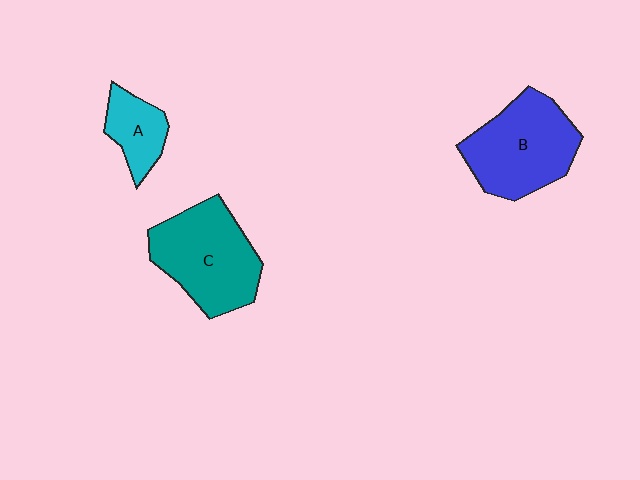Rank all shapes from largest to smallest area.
From largest to smallest: C (teal), B (blue), A (cyan).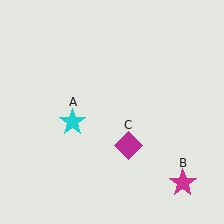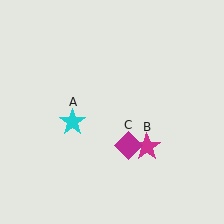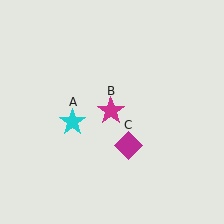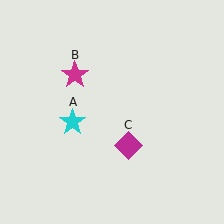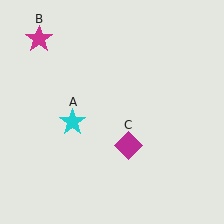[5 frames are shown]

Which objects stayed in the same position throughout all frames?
Cyan star (object A) and magenta diamond (object C) remained stationary.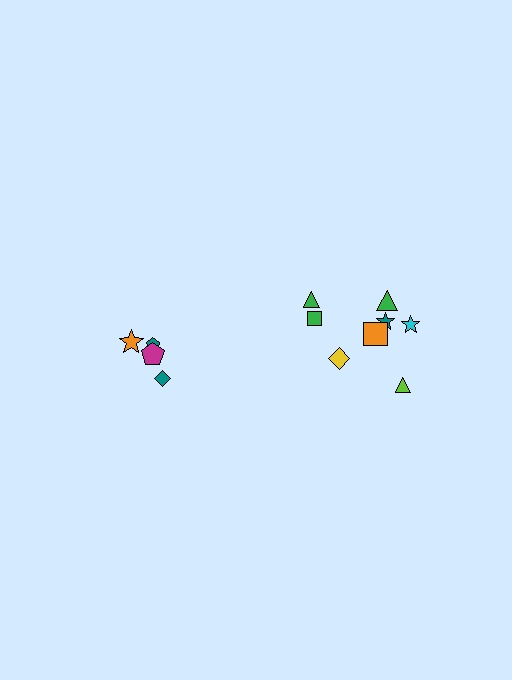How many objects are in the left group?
There are 4 objects.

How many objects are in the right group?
There are 8 objects.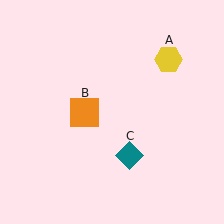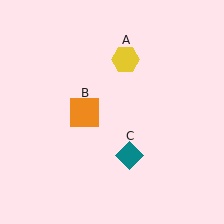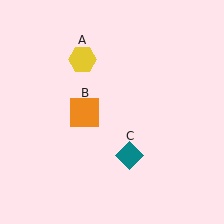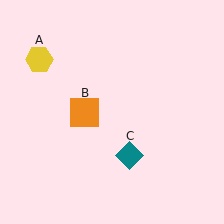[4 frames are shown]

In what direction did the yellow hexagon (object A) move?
The yellow hexagon (object A) moved left.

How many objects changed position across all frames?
1 object changed position: yellow hexagon (object A).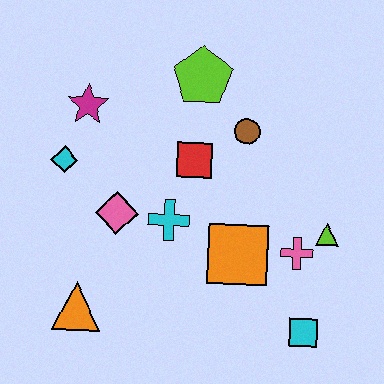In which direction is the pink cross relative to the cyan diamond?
The pink cross is to the right of the cyan diamond.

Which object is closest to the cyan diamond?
The magenta star is closest to the cyan diamond.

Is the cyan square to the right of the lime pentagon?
Yes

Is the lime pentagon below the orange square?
No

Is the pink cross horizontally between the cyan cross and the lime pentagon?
No